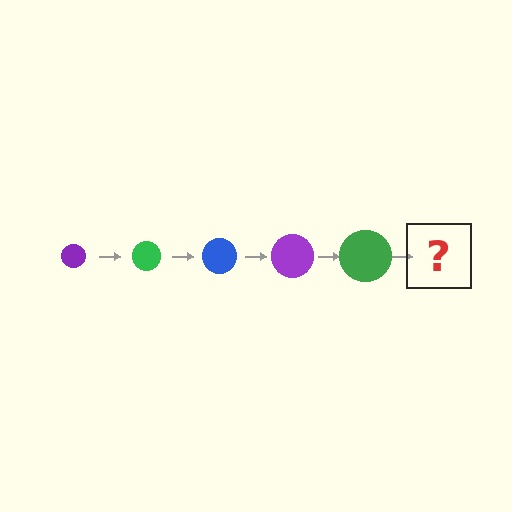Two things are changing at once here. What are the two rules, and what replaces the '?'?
The two rules are that the circle grows larger each step and the color cycles through purple, green, and blue. The '?' should be a blue circle, larger than the previous one.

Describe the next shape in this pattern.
It should be a blue circle, larger than the previous one.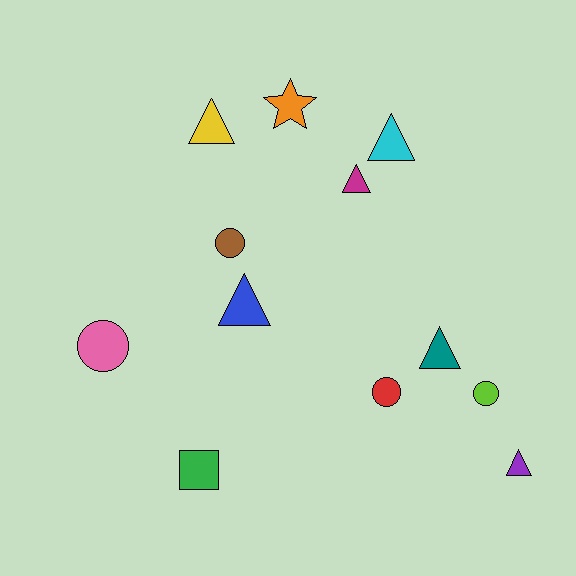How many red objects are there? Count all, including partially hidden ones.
There is 1 red object.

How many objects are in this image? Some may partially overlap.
There are 12 objects.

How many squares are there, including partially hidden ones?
There is 1 square.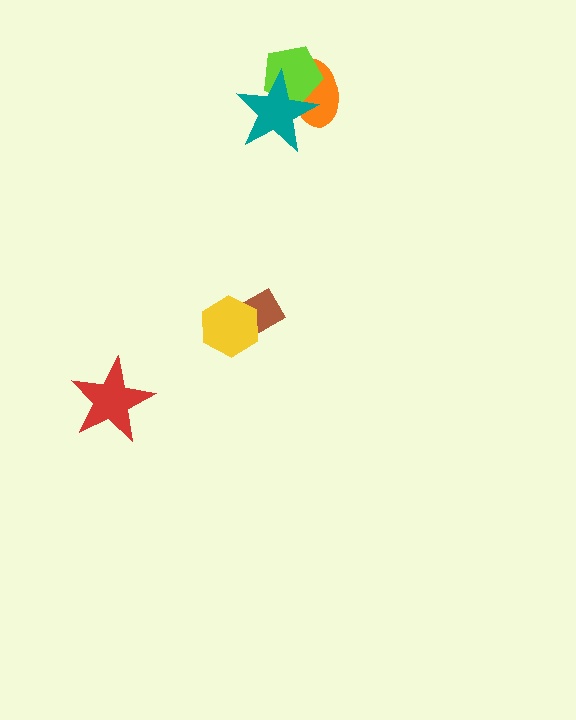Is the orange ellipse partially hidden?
Yes, it is partially covered by another shape.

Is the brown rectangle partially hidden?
Yes, it is partially covered by another shape.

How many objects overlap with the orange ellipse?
2 objects overlap with the orange ellipse.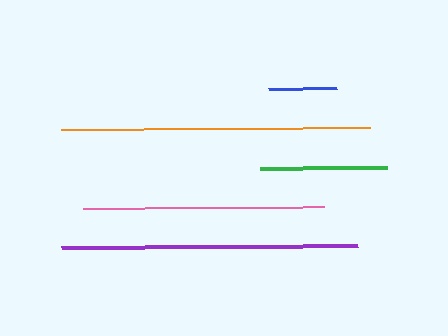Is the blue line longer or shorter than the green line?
The green line is longer than the blue line.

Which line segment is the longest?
The orange line is the longest at approximately 309 pixels.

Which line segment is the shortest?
The blue line is the shortest at approximately 68 pixels.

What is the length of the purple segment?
The purple segment is approximately 296 pixels long.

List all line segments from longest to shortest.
From longest to shortest: orange, purple, pink, green, blue.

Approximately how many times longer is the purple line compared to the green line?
The purple line is approximately 2.3 times the length of the green line.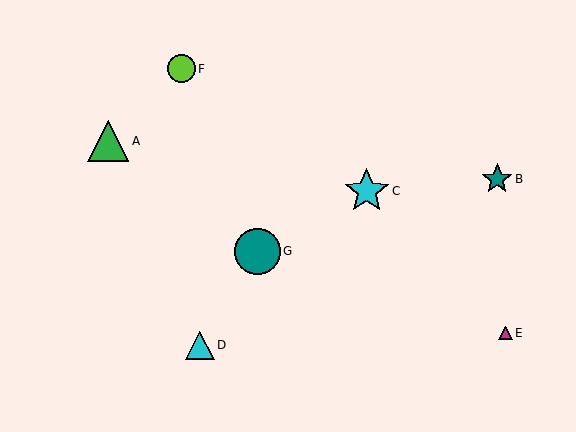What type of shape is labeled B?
Shape B is a teal star.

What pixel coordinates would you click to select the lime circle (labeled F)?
Click at (181, 69) to select the lime circle F.